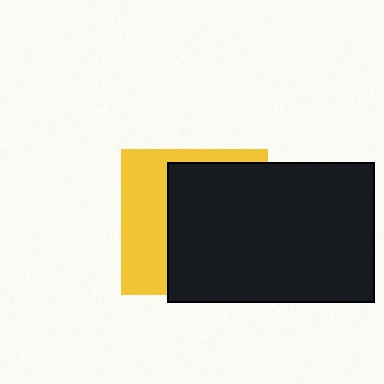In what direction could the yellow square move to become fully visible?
The yellow square could move left. That would shift it out from behind the black rectangle entirely.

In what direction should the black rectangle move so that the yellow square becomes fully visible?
The black rectangle should move right. That is the shortest direction to clear the overlap and leave the yellow square fully visible.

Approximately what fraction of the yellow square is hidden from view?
Roughly 63% of the yellow square is hidden behind the black rectangle.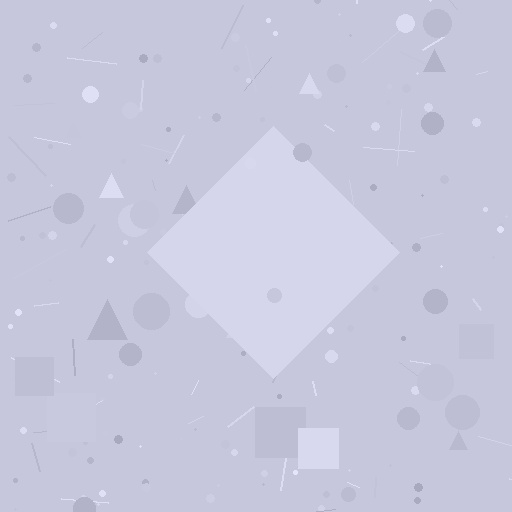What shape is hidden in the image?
A diamond is hidden in the image.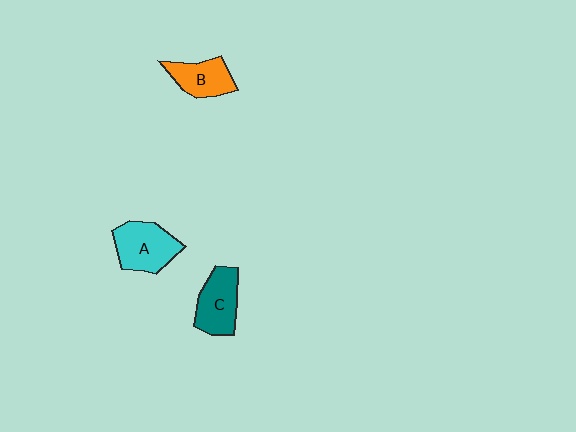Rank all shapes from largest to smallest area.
From largest to smallest: A (cyan), C (teal), B (orange).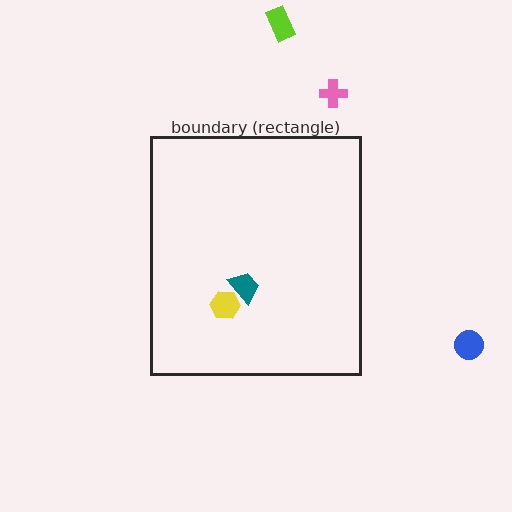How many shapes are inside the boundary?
2 inside, 3 outside.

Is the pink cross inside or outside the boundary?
Outside.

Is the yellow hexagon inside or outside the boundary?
Inside.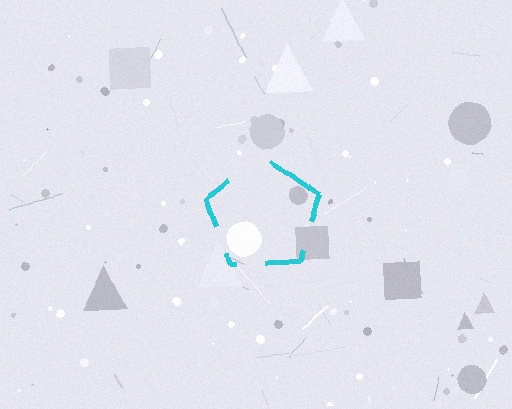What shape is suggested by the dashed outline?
The dashed outline suggests a pentagon.